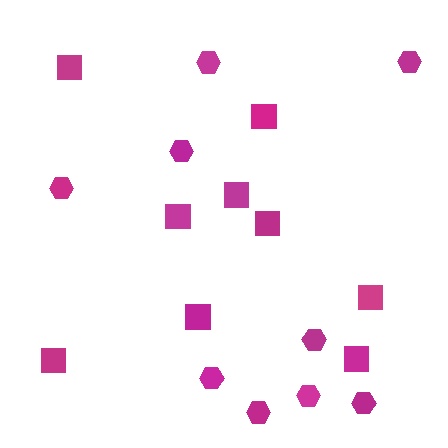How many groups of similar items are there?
There are 2 groups: one group of squares (9) and one group of hexagons (9).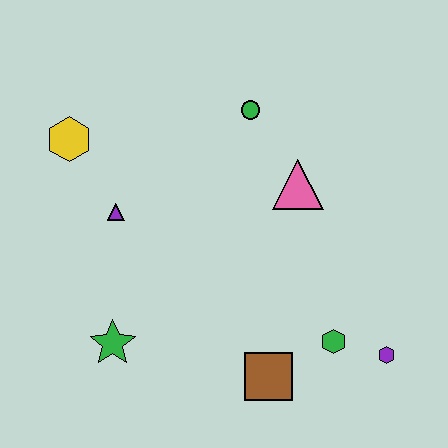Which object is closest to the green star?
The purple triangle is closest to the green star.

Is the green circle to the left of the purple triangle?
No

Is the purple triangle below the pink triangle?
Yes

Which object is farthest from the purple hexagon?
The yellow hexagon is farthest from the purple hexagon.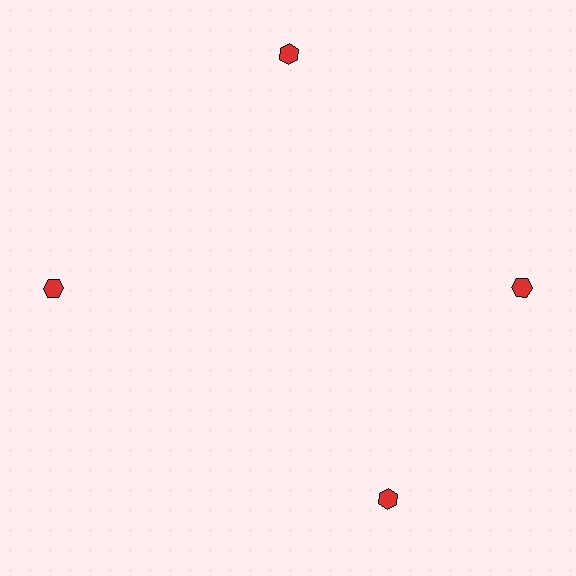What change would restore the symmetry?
The symmetry would be restored by rotating it back into even spacing with its neighbors so that all 4 hexagons sit at equal angles and equal distance from the center.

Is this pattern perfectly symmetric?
No. The 4 red hexagons are arranged in a ring, but one element near the 6 o'clock position is rotated out of alignment along the ring, breaking the 4-fold rotational symmetry.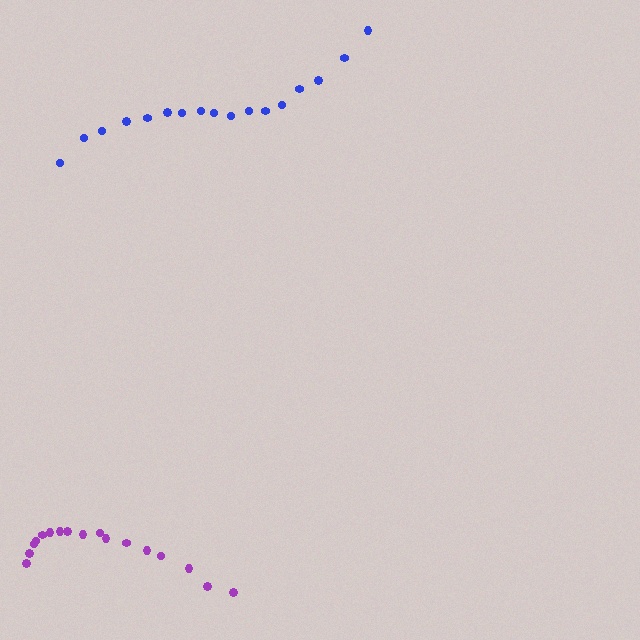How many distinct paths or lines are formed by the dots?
There are 2 distinct paths.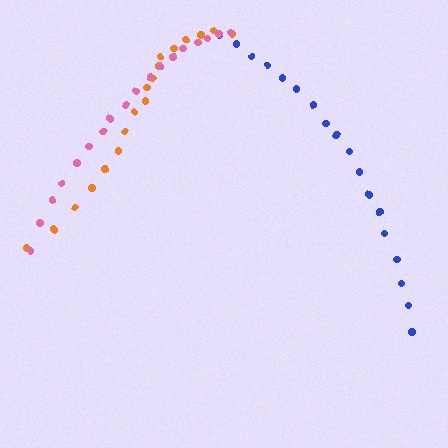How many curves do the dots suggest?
There are 3 distinct paths.